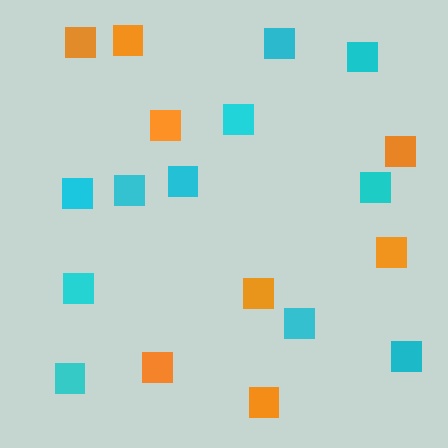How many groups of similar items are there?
There are 2 groups: one group of orange squares (8) and one group of cyan squares (11).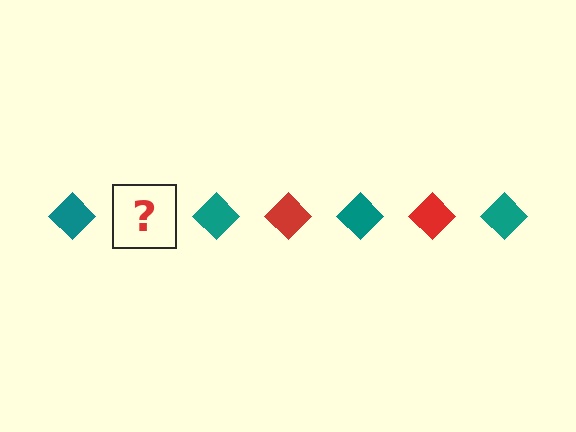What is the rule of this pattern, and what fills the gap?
The rule is that the pattern cycles through teal, red diamonds. The gap should be filled with a red diamond.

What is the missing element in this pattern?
The missing element is a red diamond.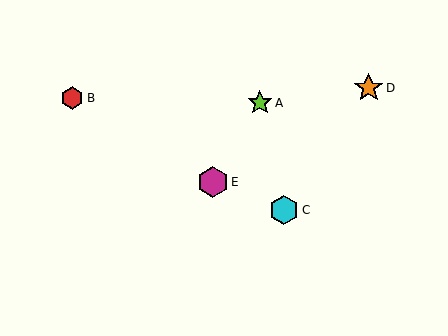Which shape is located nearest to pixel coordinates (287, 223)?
The cyan hexagon (labeled C) at (284, 210) is nearest to that location.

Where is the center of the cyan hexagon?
The center of the cyan hexagon is at (284, 210).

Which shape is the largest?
The magenta hexagon (labeled E) is the largest.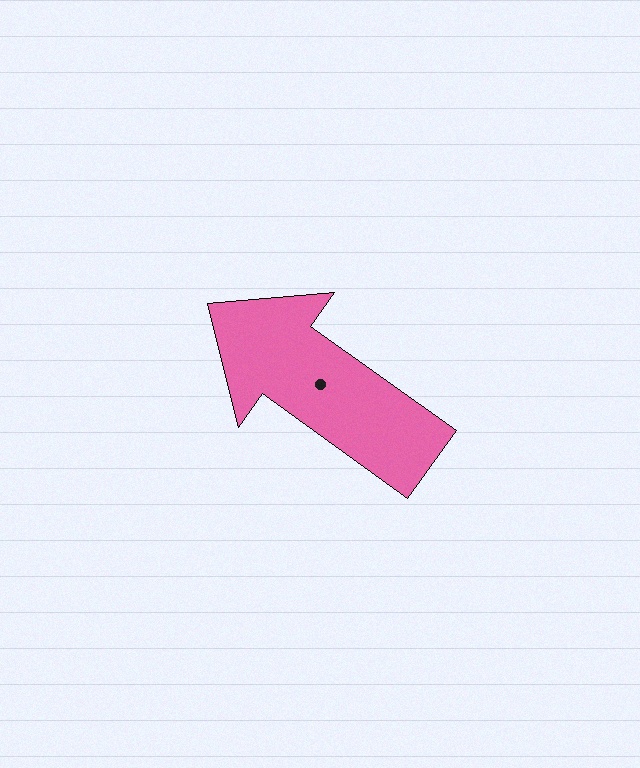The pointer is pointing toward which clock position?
Roughly 10 o'clock.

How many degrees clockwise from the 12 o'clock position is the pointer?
Approximately 306 degrees.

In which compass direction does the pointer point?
Northwest.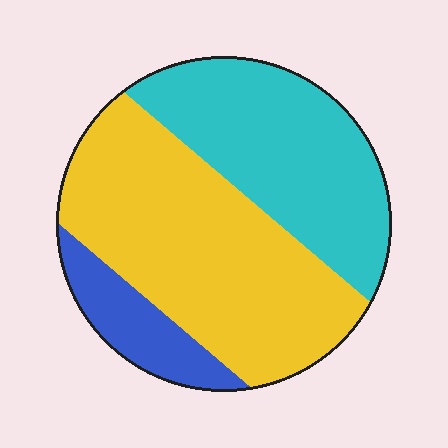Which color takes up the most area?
Yellow, at roughly 50%.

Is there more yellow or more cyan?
Yellow.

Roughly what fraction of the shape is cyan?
Cyan covers 37% of the shape.